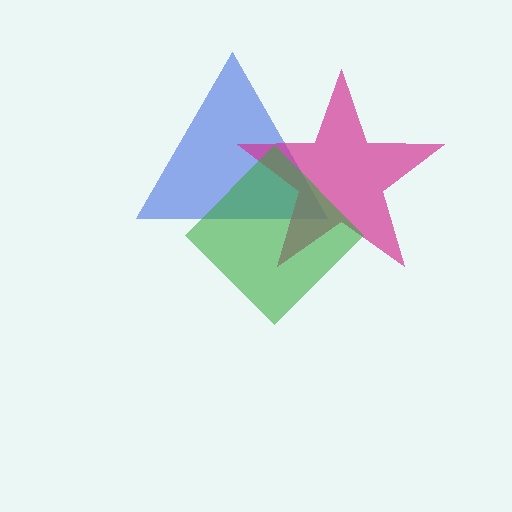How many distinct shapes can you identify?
There are 3 distinct shapes: a blue triangle, a magenta star, a green diamond.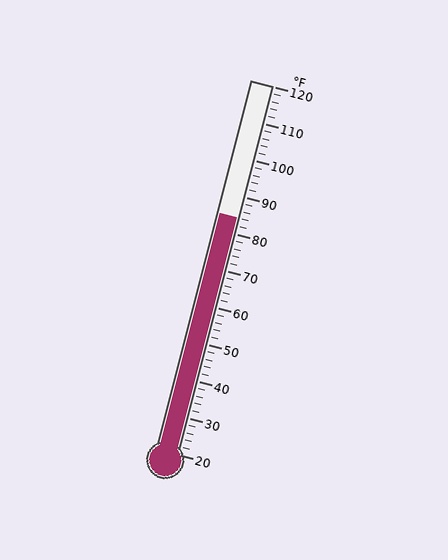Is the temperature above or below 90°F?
The temperature is below 90°F.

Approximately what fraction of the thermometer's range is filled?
The thermometer is filled to approximately 65% of its range.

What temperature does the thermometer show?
The thermometer shows approximately 84°F.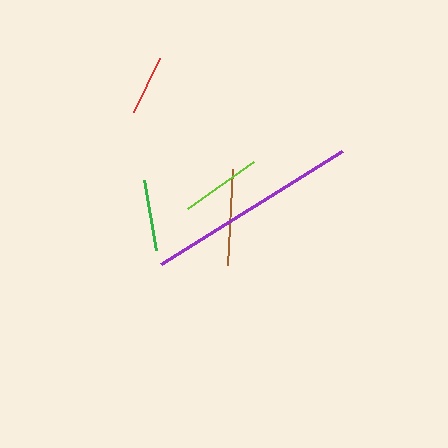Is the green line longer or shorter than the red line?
The green line is longer than the red line.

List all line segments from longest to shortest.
From longest to shortest: purple, brown, lime, green, red.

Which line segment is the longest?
The purple line is the longest at approximately 214 pixels.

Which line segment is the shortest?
The red line is the shortest at approximately 60 pixels.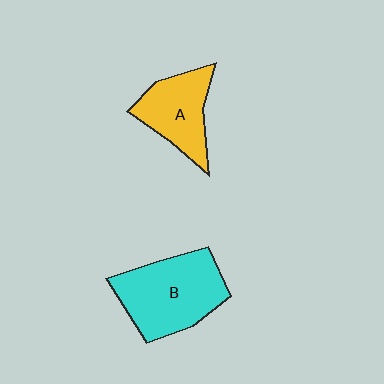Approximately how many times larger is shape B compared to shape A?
Approximately 1.4 times.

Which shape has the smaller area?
Shape A (yellow).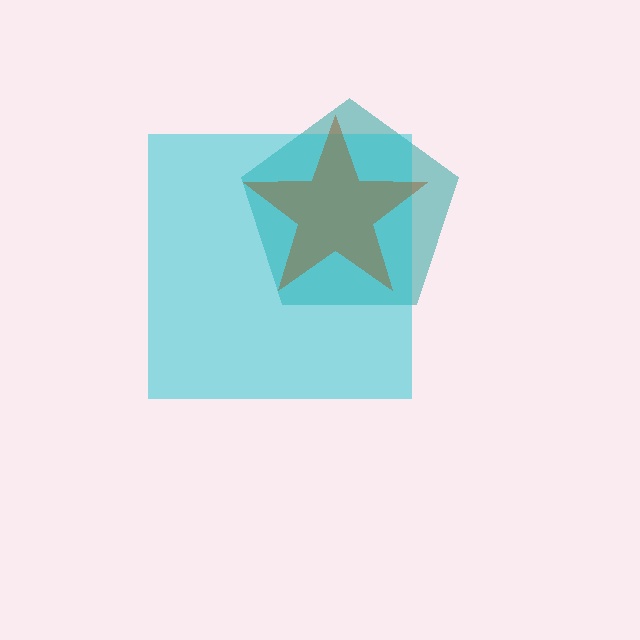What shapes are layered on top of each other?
The layered shapes are: a teal pentagon, a cyan square, a brown star.